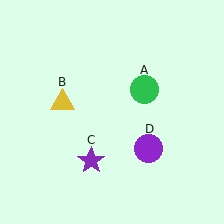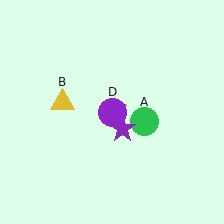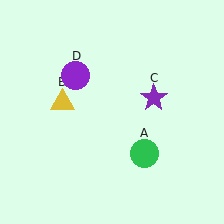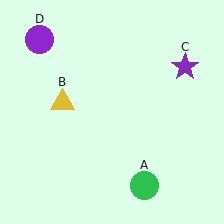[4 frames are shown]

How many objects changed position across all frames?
3 objects changed position: green circle (object A), purple star (object C), purple circle (object D).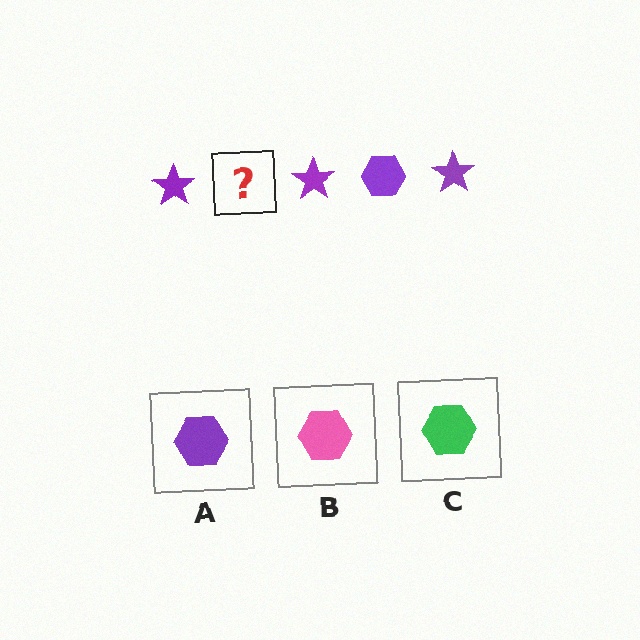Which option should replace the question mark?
Option A.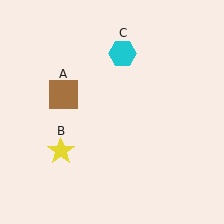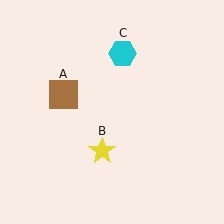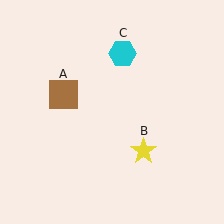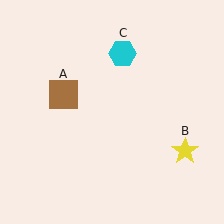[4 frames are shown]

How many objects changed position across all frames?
1 object changed position: yellow star (object B).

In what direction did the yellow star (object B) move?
The yellow star (object B) moved right.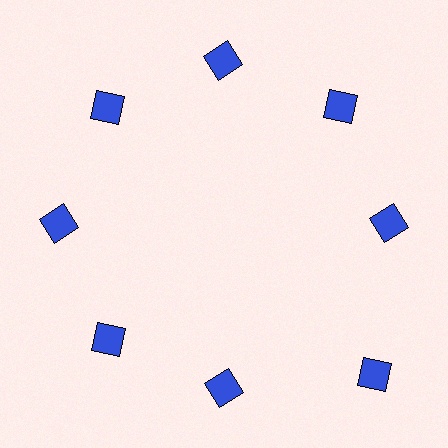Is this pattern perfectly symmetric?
No. The 8 blue squares are arranged in a ring, but one element near the 4 o'clock position is pushed outward from the center, breaking the 8-fold rotational symmetry.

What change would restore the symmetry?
The symmetry would be restored by moving it inward, back onto the ring so that all 8 squares sit at equal angles and equal distance from the center.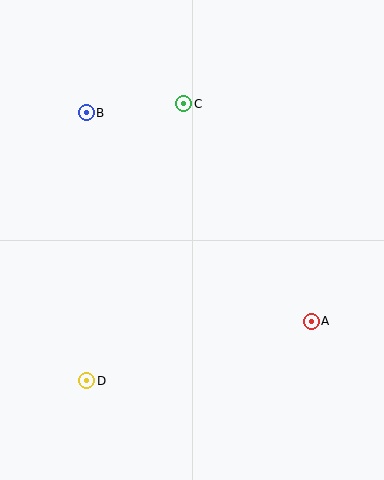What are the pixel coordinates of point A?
Point A is at (311, 321).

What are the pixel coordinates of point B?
Point B is at (86, 113).